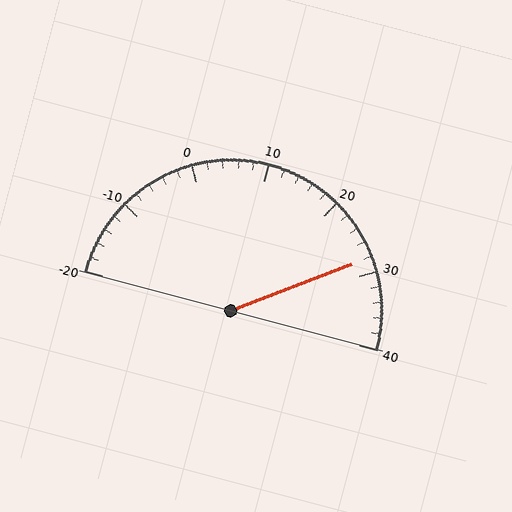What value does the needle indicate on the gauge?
The needle indicates approximately 28.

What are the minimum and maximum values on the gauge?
The gauge ranges from -20 to 40.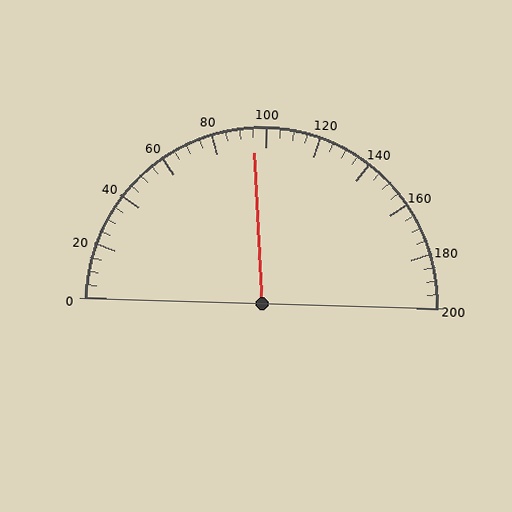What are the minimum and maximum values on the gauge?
The gauge ranges from 0 to 200.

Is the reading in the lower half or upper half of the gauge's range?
The reading is in the lower half of the range (0 to 200).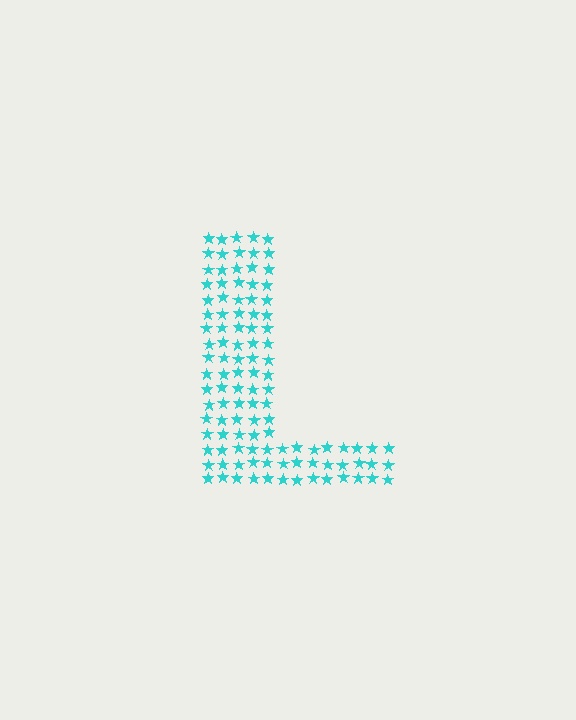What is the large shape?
The large shape is the letter L.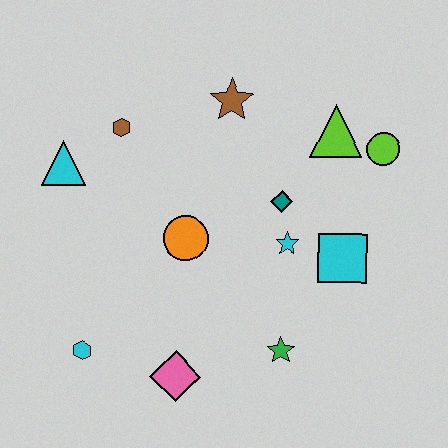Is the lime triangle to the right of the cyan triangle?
Yes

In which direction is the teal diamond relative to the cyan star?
The teal diamond is above the cyan star.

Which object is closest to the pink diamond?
The cyan hexagon is closest to the pink diamond.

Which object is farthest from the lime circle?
The cyan hexagon is farthest from the lime circle.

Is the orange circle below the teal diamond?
Yes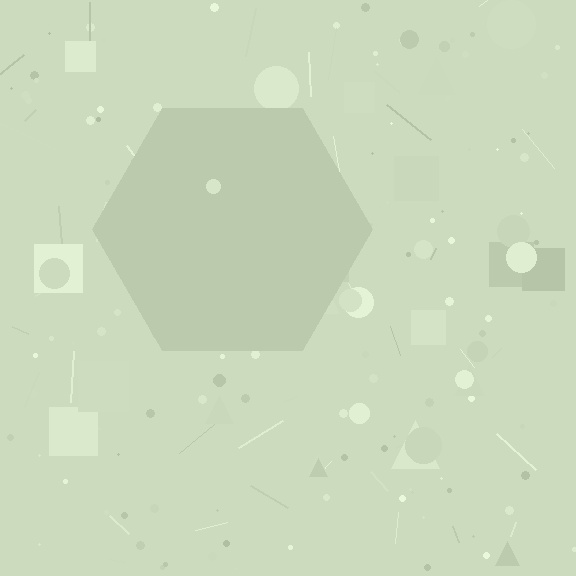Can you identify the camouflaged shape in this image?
The camouflaged shape is a hexagon.